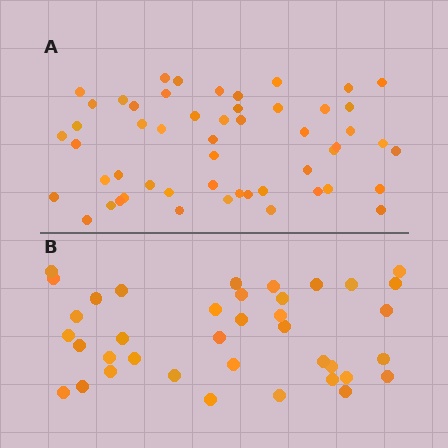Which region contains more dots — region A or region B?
Region A (the top region) has more dots.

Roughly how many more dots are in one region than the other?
Region A has approximately 15 more dots than region B.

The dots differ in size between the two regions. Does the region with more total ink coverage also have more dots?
No. Region B has more total ink coverage because its dots are larger, but region A actually contains more individual dots. Total area can be misleading — the number of items is what matters here.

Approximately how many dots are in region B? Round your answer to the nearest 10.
About 40 dots. (The exact count is 38, which rounds to 40.)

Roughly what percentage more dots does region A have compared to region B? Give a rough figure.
About 40% more.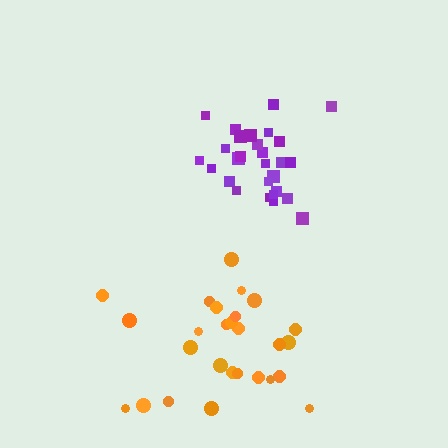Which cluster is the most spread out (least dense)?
Orange.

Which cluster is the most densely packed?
Purple.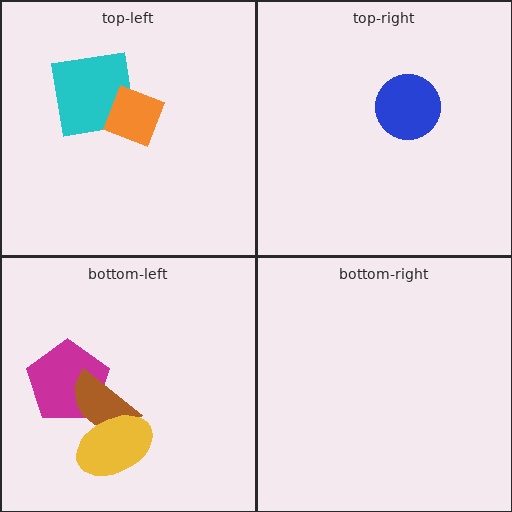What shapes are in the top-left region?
The cyan square, the orange diamond.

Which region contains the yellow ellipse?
The bottom-left region.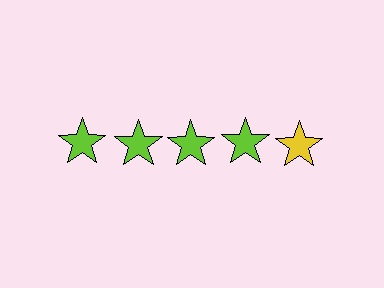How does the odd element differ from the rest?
It has a different color: yellow instead of lime.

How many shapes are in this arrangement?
There are 5 shapes arranged in a grid pattern.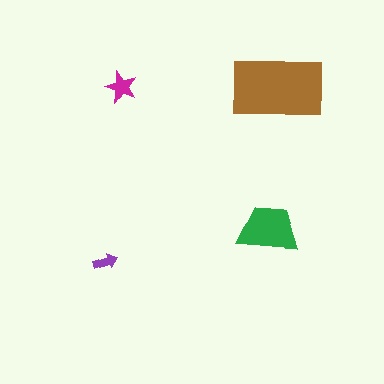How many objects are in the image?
There are 4 objects in the image.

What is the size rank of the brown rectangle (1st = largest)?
1st.